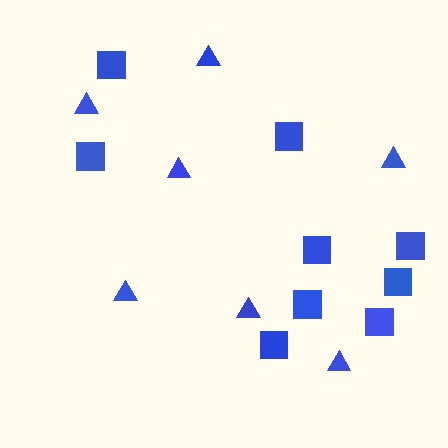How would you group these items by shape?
There are 2 groups: one group of triangles (7) and one group of squares (9).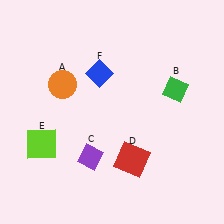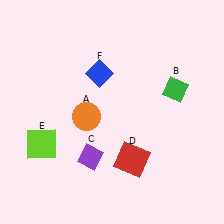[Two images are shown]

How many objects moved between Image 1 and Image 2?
1 object moved between the two images.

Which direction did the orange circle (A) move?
The orange circle (A) moved down.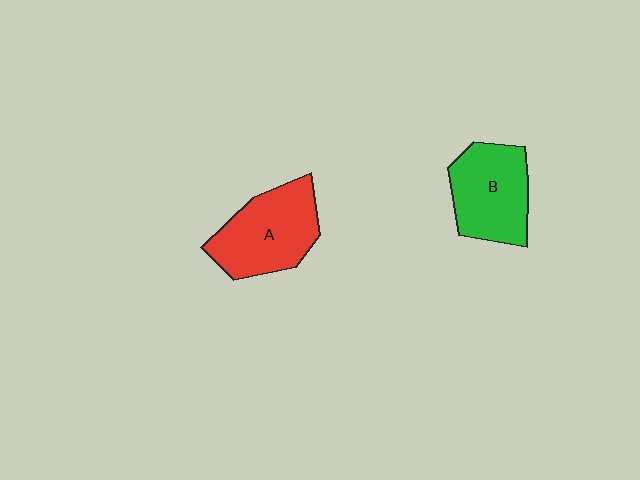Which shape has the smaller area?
Shape B (green).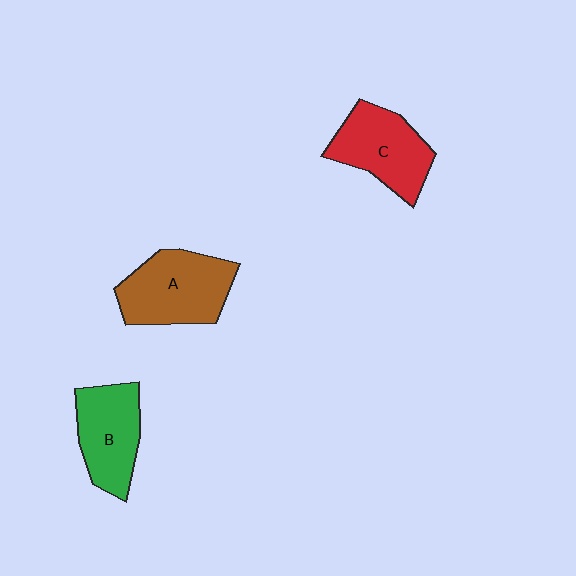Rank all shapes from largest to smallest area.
From largest to smallest: A (brown), C (red), B (green).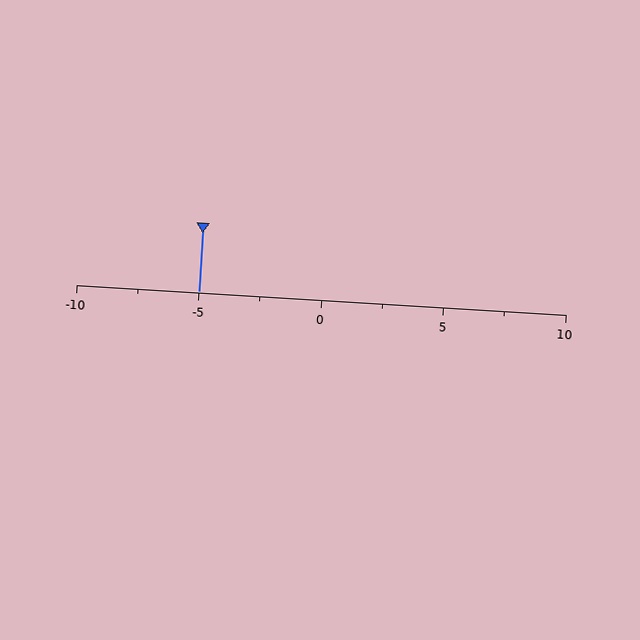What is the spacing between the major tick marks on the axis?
The major ticks are spaced 5 apart.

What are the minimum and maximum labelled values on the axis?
The axis runs from -10 to 10.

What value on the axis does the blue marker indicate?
The marker indicates approximately -5.